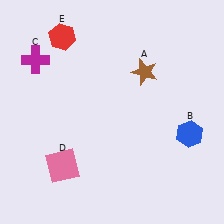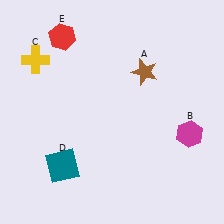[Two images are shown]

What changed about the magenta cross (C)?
In Image 1, C is magenta. In Image 2, it changed to yellow.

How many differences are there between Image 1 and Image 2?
There are 3 differences between the two images.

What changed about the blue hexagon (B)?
In Image 1, B is blue. In Image 2, it changed to magenta.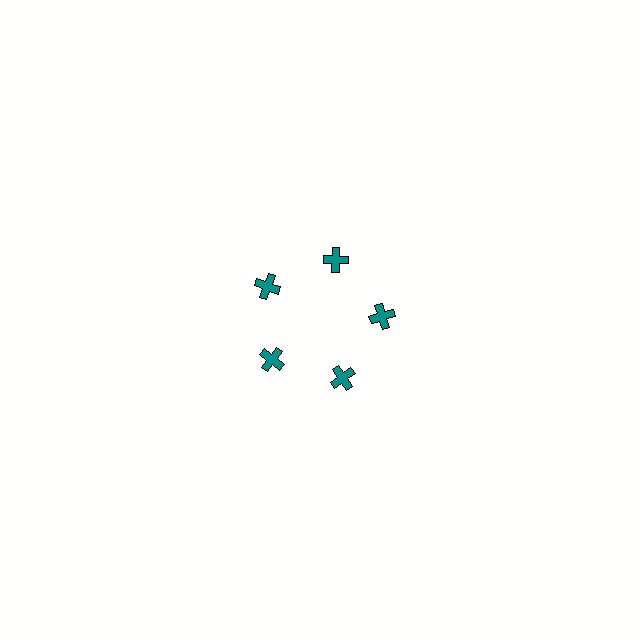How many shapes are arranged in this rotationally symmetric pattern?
There are 5 shapes, arranged in 5 groups of 1.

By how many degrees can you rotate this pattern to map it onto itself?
The pattern maps onto itself every 72 degrees of rotation.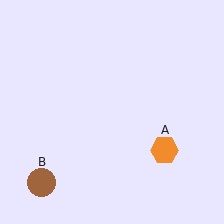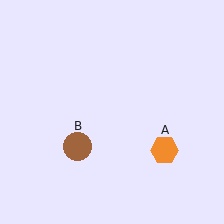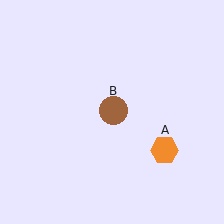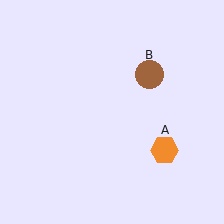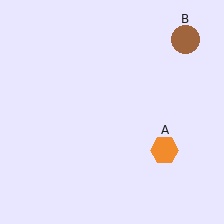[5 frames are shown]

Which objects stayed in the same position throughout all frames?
Orange hexagon (object A) remained stationary.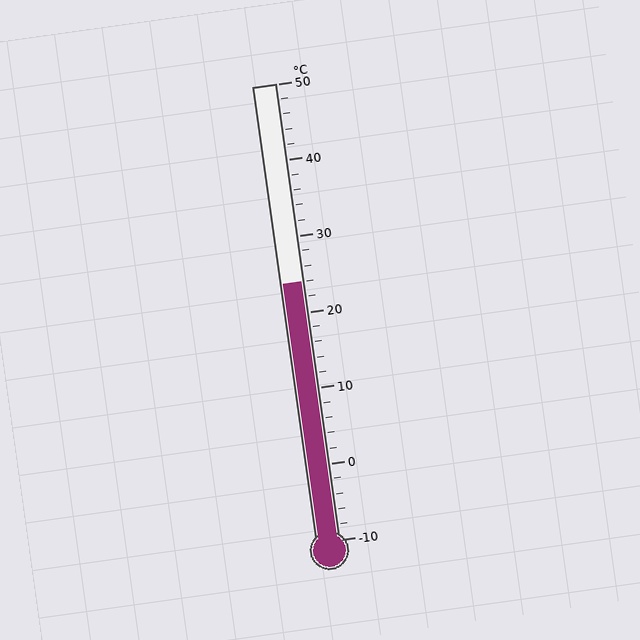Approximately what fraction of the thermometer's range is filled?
The thermometer is filled to approximately 55% of its range.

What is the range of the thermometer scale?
The thermometer scale ranges from -10°C to 50°C.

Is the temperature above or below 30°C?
The temperature is below 30°C.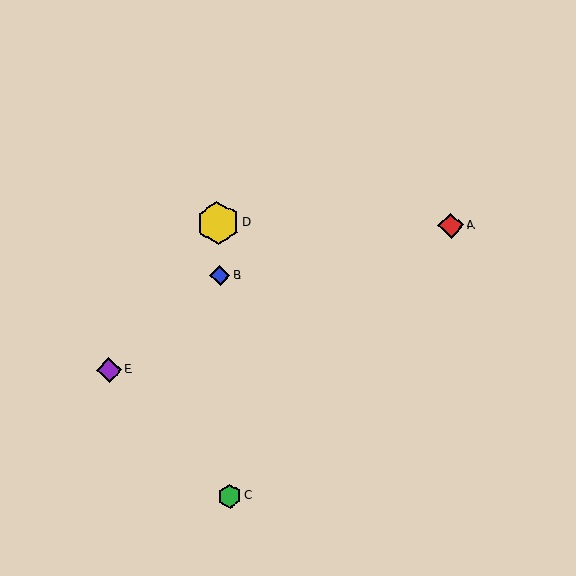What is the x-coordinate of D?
Object D is at x≈218.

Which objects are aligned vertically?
Objects B, C, D are aligned vertically.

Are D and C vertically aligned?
Yes, both are at x≈218.